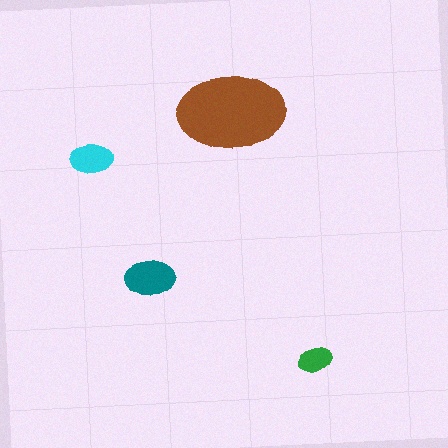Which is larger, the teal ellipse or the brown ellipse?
The brown one.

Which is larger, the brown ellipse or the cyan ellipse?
The brown one.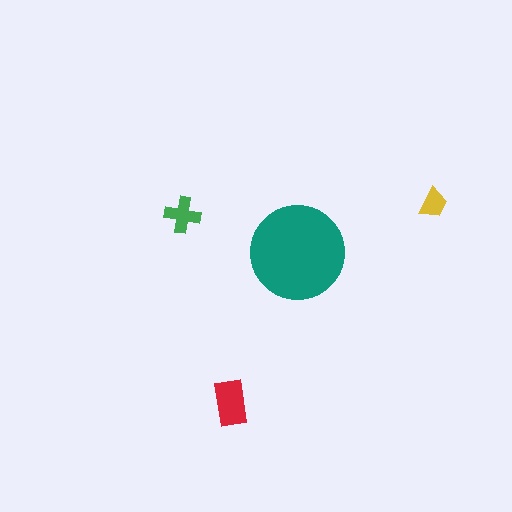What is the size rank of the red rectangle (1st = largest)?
2nd.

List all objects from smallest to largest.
The yellow trapezoid, the green cross, the red rectangle, the teal circle.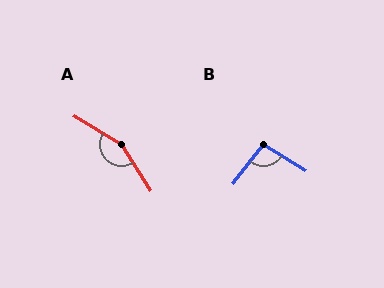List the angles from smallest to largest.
B (96°), A (153°).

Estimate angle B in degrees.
Approximately 96 degrees.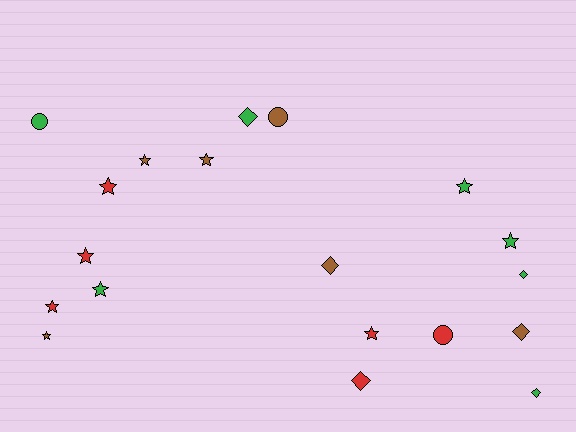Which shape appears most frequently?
Star, with 10 objects.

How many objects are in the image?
There are 19 objects.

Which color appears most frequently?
Green, with 7 objects.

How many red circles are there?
There is 1 red circle.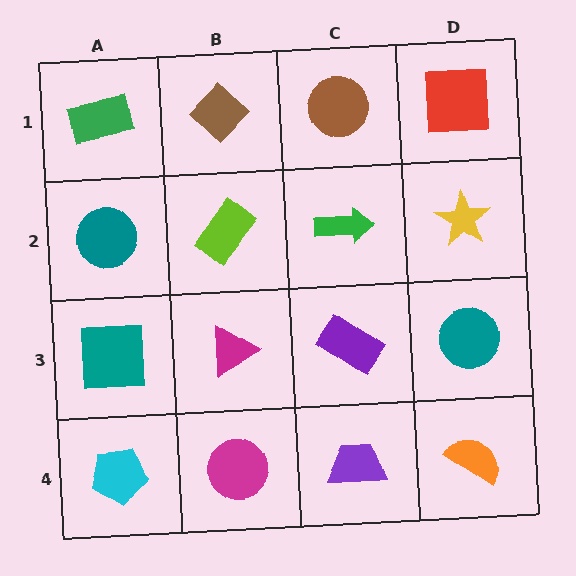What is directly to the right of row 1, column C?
A red square.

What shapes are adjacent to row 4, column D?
A teal circle (row 3, column D), a purple trapezoid (row 4, column C).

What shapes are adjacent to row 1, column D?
A yellow star (row 2, column D), a brown circle (row 1, column C).